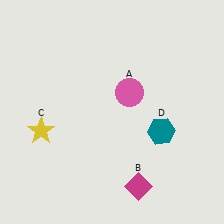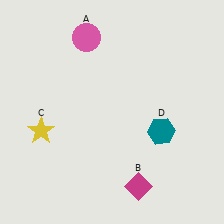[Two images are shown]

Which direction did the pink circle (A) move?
The pink circle (A) moved up.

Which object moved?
The pink circle (A) moved up.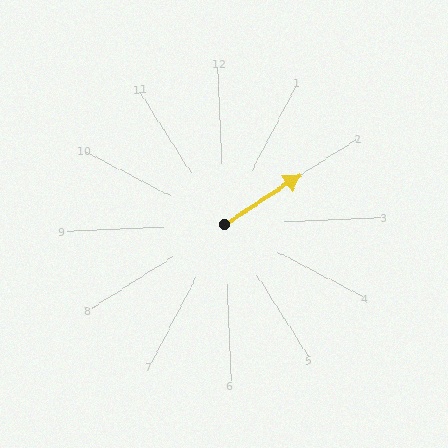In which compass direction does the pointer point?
Northeast.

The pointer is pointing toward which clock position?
Roughly 2 o'clock.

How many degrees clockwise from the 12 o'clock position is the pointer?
Approximately 60 degrees.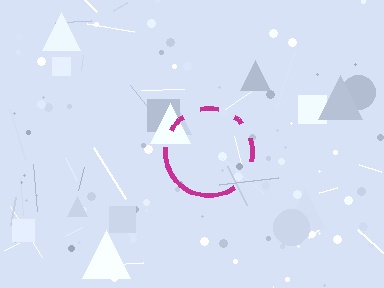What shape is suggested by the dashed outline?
The dashed outline suggests a circle.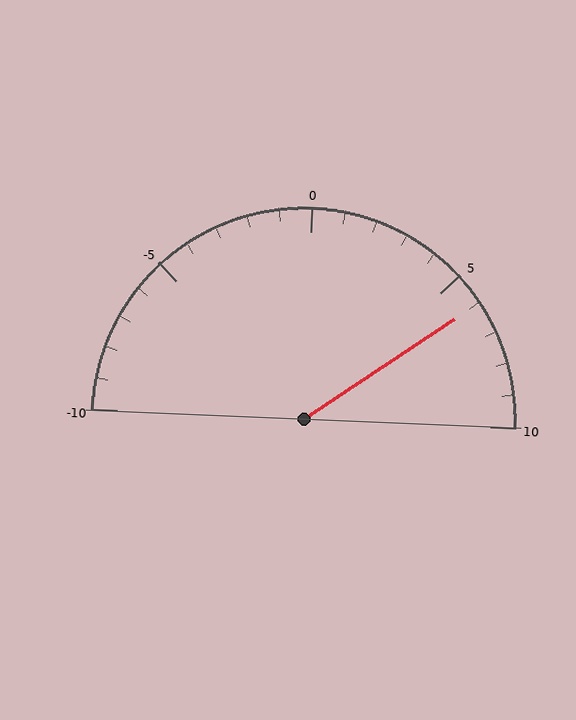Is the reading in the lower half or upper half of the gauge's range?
The reading is in the upper half of the range (-10 to 10).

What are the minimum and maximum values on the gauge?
The gauge ranges from -10 to 10.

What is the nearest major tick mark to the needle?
The nearest major tick mark is 5.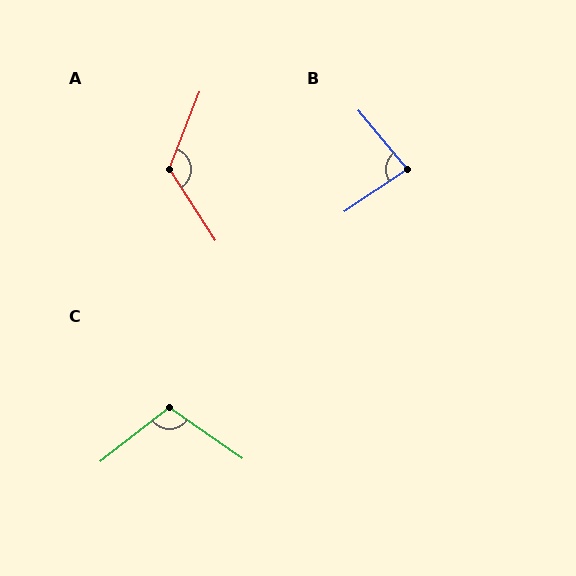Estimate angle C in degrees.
Approximately 107 degrees.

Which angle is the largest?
A, at approximately 125 degrees.